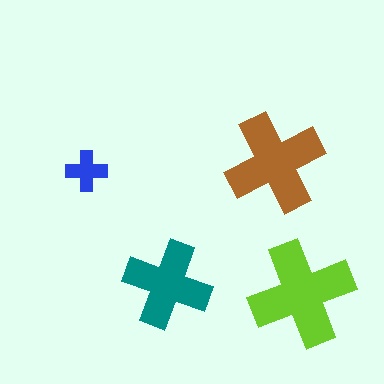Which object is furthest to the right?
The lime cross is rightmost.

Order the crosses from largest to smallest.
the lime one, the brown one, the teal one, the blue one.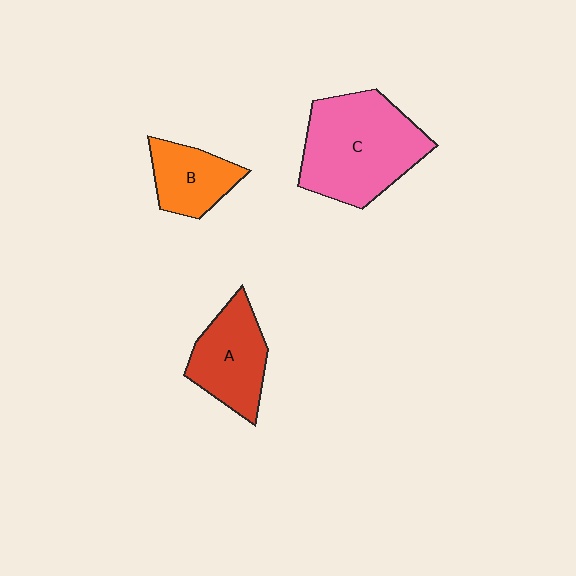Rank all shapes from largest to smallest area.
From largest to smallest: C (pink), A (red), B (orange).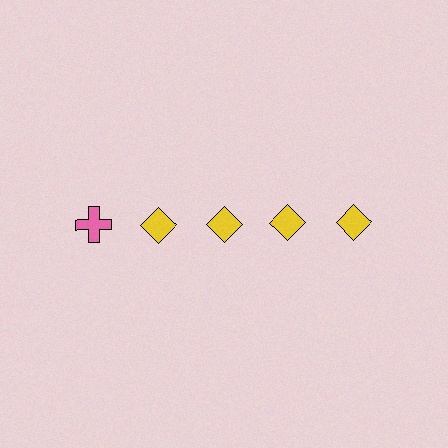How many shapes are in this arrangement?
There are 5 shapes arranged in a grid pattern.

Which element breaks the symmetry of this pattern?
The pink cross in the top row, leftmost column breaks the symmetry. All other shapes are yellow diamonds.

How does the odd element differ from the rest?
It differs in both color (pink instead of yellow) and shape (cross instead of diamond).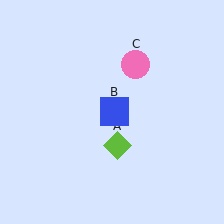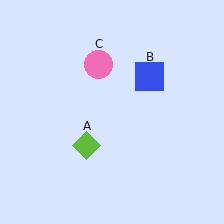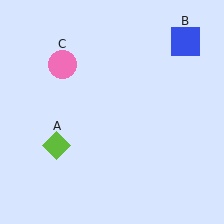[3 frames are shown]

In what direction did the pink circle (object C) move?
The pink circle (object C) moved left.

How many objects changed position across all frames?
3 objects changed position: lime diamond (object A), blue square (object B), pink circle (object C).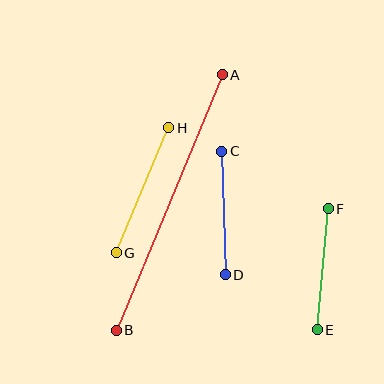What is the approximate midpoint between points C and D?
The midpoint is at approximately (223, 213) pixels.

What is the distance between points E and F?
The distance is approximately 122 pixels.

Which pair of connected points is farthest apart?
Points A and B are farthest apart.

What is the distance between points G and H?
The distance is approximately 136 pixels.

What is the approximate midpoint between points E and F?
The midpoint is at approximately (323, 269) pixels.